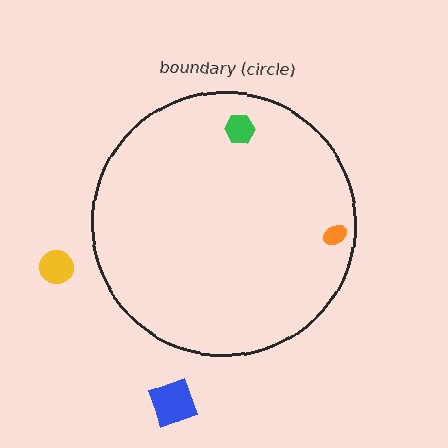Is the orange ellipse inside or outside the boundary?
Inside.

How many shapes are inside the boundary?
2 inside, 2 outside.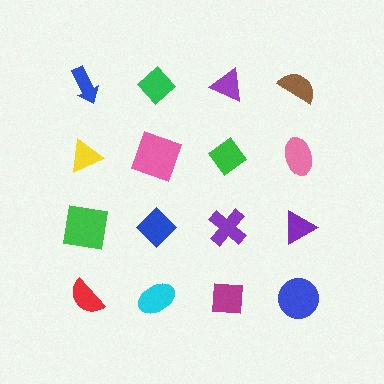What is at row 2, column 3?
A green diamond.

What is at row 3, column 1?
A green square.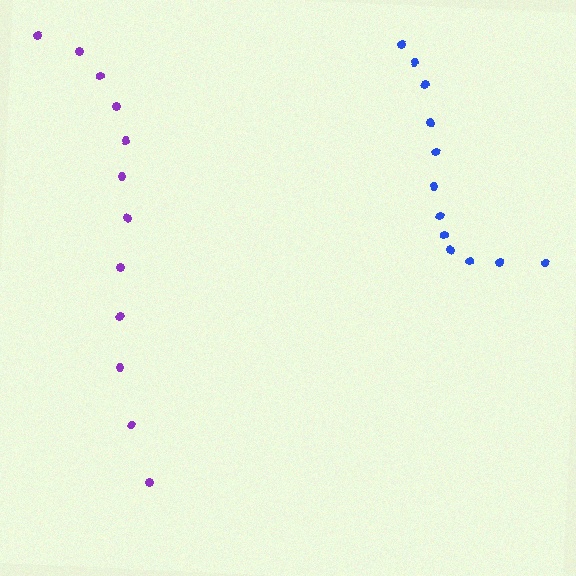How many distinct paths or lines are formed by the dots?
There are 2 distinct paths.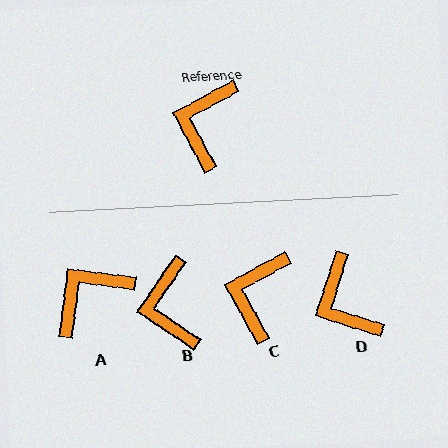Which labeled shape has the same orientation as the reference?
C.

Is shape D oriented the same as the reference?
No, it is off by about 44 degrees.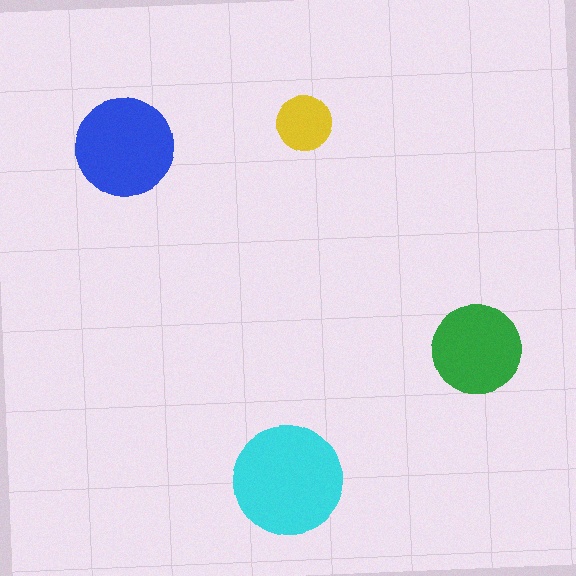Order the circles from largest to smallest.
the cyan one, the blue one, the green one, the yellow one.